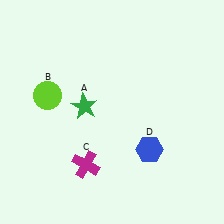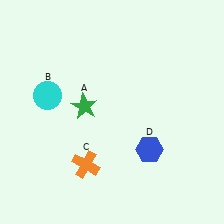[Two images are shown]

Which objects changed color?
B changed from lime to cyan. C changed from magenta to orange.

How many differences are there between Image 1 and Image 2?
There are 2 differences between the two images.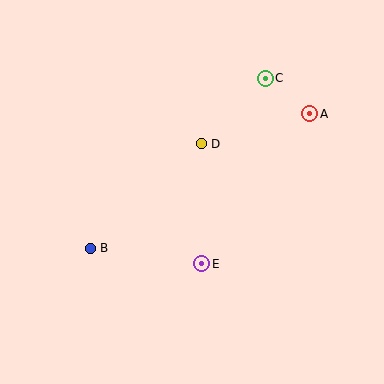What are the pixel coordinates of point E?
Point E is at (202, 264).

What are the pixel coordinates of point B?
Point B is at (90, 248).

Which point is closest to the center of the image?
Point D at (201, 144) is closest to the center.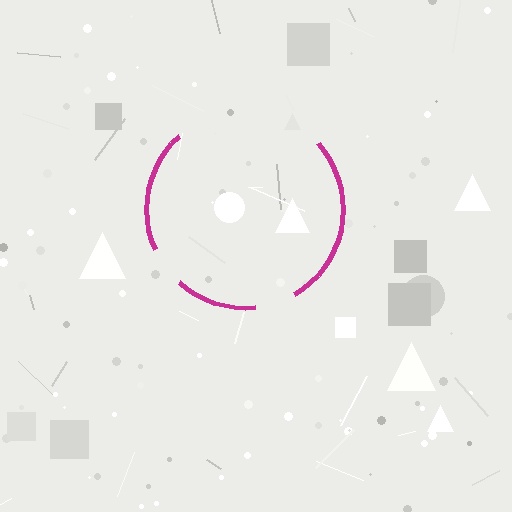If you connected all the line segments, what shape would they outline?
They would outline a circle.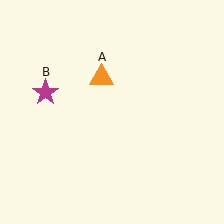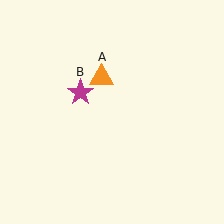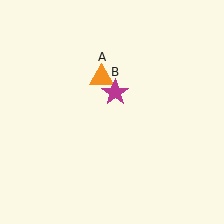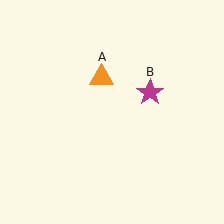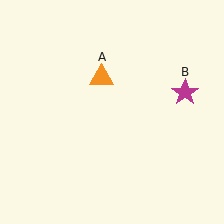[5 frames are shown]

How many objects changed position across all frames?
1 object changed position: magenta star (object B).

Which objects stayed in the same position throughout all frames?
Orange triangle (object A) remained stationary.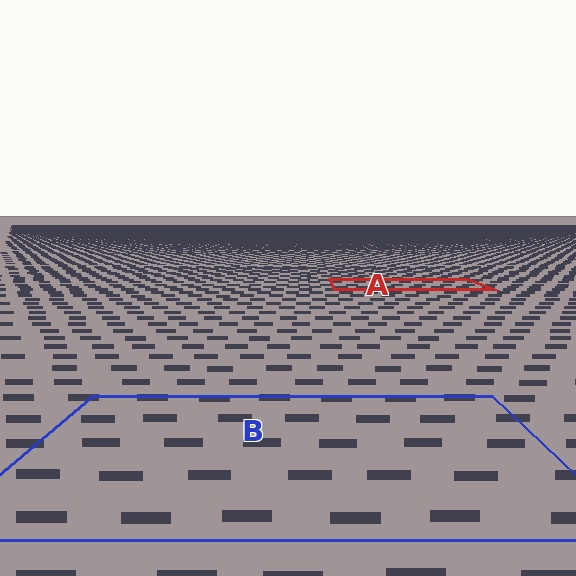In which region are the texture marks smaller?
The texture marks are smaller in region A, because it is farther away.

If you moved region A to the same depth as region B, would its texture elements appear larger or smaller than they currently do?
They would appear larger. At a closer depth, the same texture elements are projected at a bigger on-screen size.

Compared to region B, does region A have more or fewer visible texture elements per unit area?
Region A has more texture elements per unit area — they are packed more densely because it is farther away.